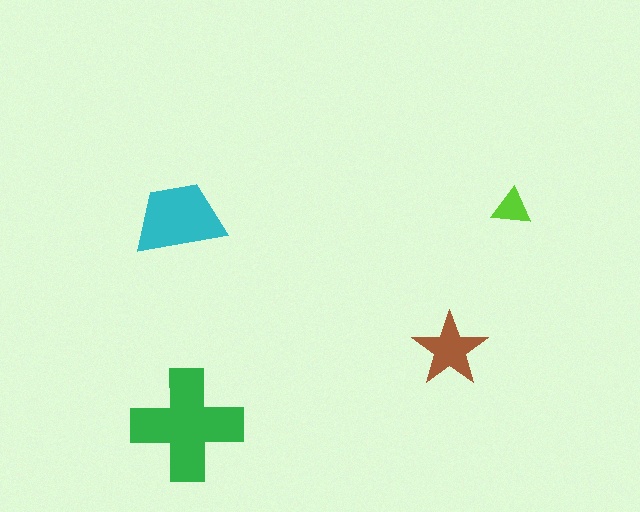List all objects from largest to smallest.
The green cross, the cyan trapezoid, the brown star, the lime triangle.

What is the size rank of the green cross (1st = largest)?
1st.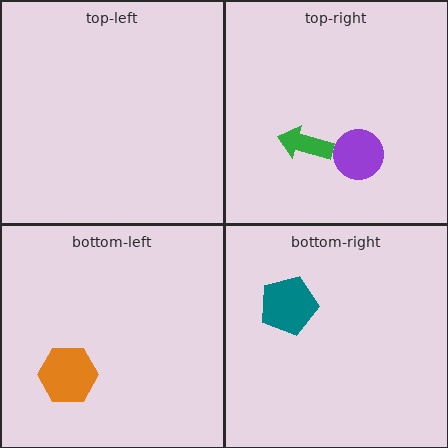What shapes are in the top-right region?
The green arrow, the purple circle.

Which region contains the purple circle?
The top-right region.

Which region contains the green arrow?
The top-right region.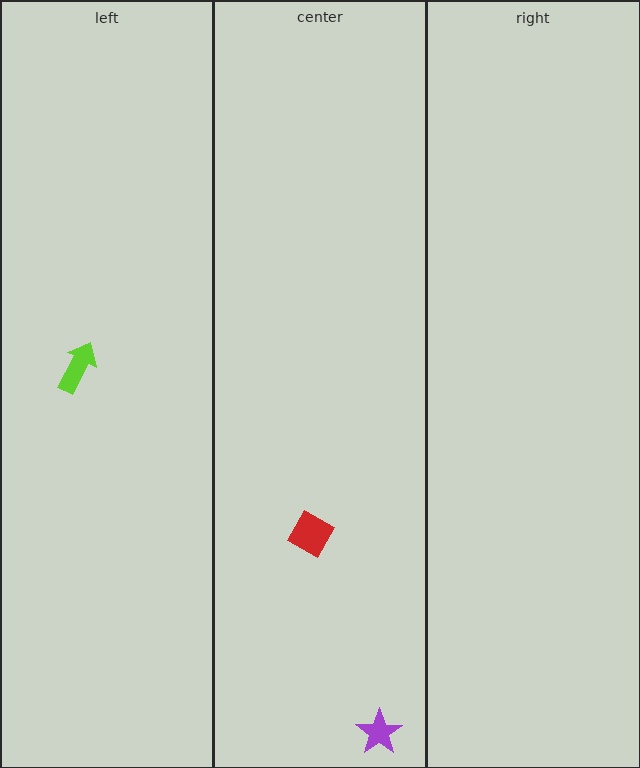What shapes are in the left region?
The lime arrow.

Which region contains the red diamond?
The center region.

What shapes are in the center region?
The red diamond, the purple star.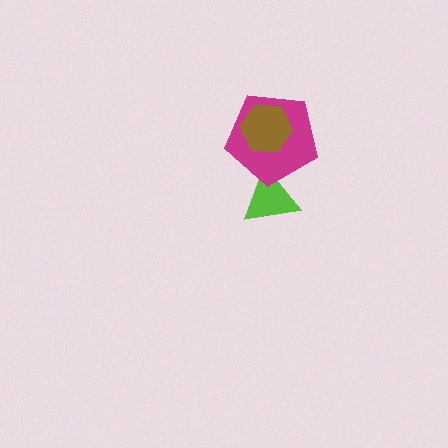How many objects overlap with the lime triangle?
1 object overlaps with the lime triangle.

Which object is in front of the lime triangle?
The magenta pentagon is in front of the lime triangle.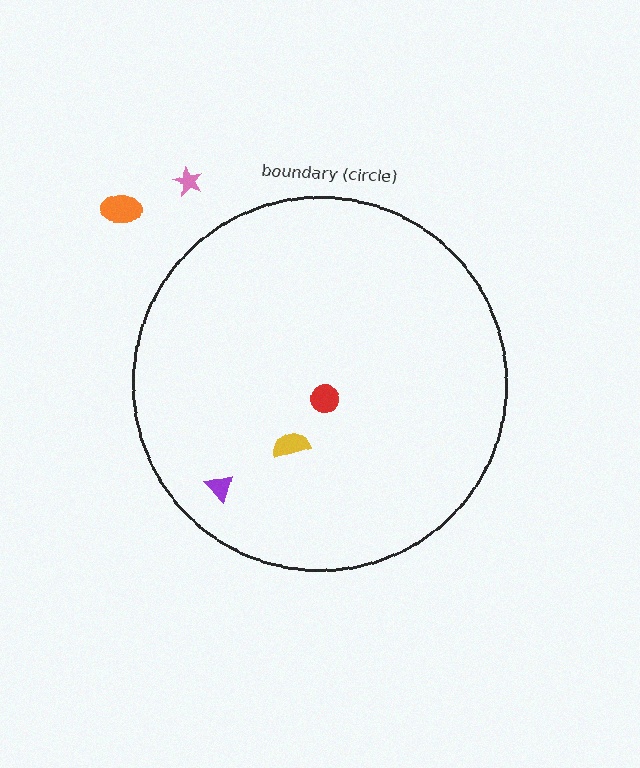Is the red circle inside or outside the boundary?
Inside.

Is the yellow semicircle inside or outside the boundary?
Inside.